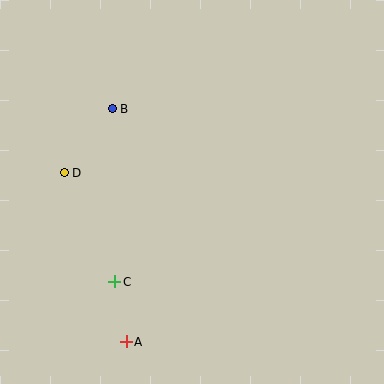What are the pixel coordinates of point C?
Point C is at (115, 282).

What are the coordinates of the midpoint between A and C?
The midpoint between A and C is at (120, 312).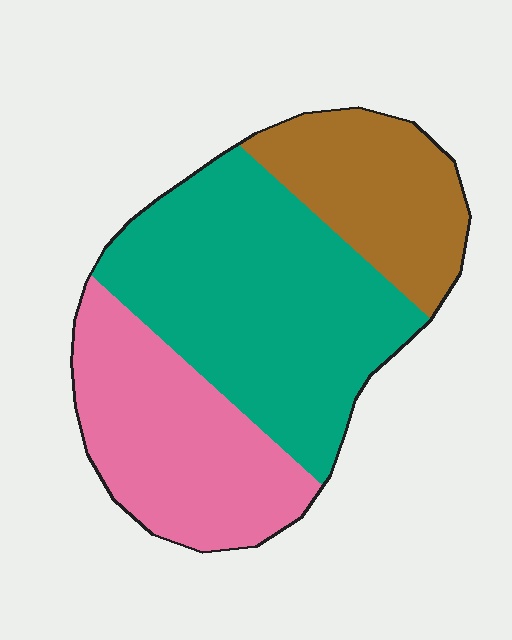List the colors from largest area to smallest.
From largest to smallest: teal, pink, brown.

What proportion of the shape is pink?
Pink takes up between a quarter and a half of the shape.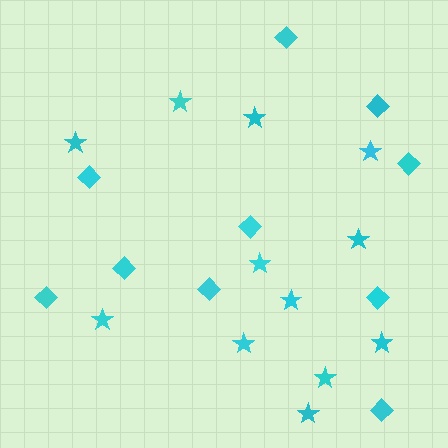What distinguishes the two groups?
There are 2 groups: one group of diamonds (10) and one group of stars (12).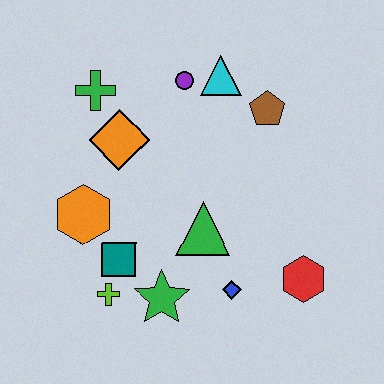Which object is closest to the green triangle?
The blue diamond is closest to the green triangle.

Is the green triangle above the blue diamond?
Yes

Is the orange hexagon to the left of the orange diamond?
Yes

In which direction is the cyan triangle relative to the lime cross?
The cyan triangle is above the lime cross.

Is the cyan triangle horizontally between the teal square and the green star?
No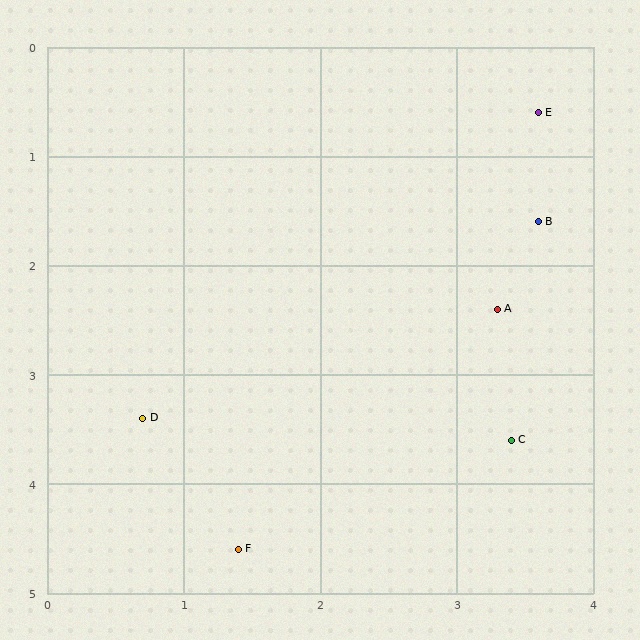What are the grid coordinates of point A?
Point A is at approximately (3.3, 2.4).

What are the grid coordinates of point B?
Point B is at approximately (3.6, 1.6).